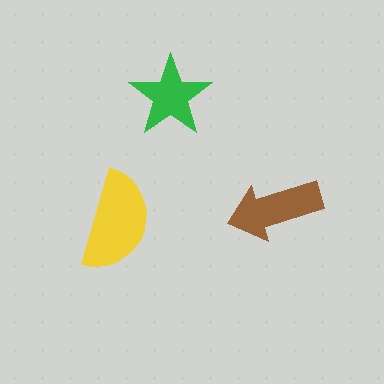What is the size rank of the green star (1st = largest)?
3rd.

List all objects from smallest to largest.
The green star, the brown arrow, the yellow semicircle.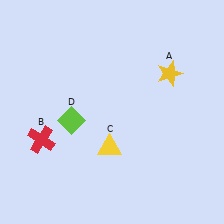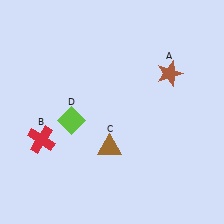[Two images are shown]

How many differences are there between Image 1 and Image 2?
There are 2 differences between the two images.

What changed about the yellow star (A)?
In Image 1, A is yellow. In Image 2, it changed to brown.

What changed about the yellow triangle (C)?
In Image 1, C is yellow. In Image 2, it changed to brown.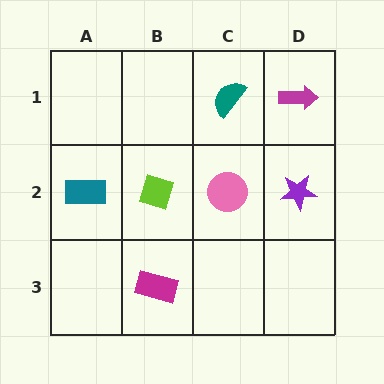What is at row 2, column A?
A teal rectangle.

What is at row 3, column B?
A magenta rectangle.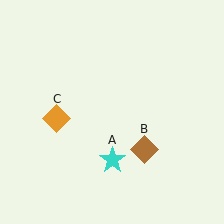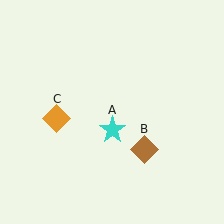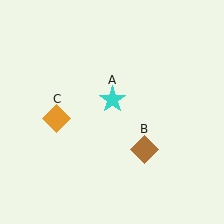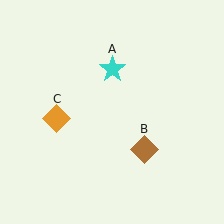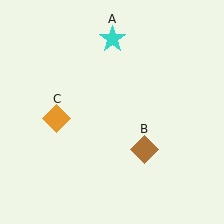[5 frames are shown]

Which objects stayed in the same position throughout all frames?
Brown diamond (object B) and orange diamond (object C) remained stationary.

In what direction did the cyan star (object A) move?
The cyan star (object A) moved up.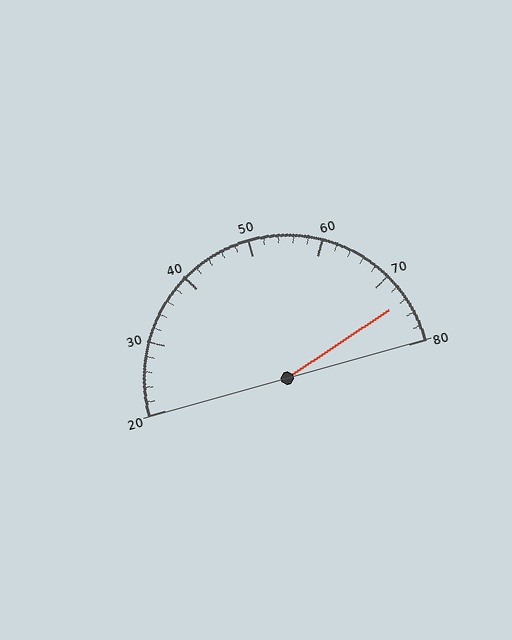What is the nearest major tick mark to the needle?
The nearest major tick mark is 70.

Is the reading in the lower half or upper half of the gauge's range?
The reading is in the upper half of the range (20 to 80).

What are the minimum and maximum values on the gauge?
The gauge ranges from 20 to 80.